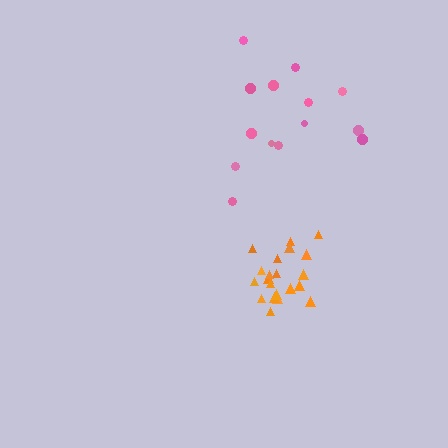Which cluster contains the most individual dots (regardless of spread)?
Orange (21).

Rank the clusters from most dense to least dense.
orange, pink.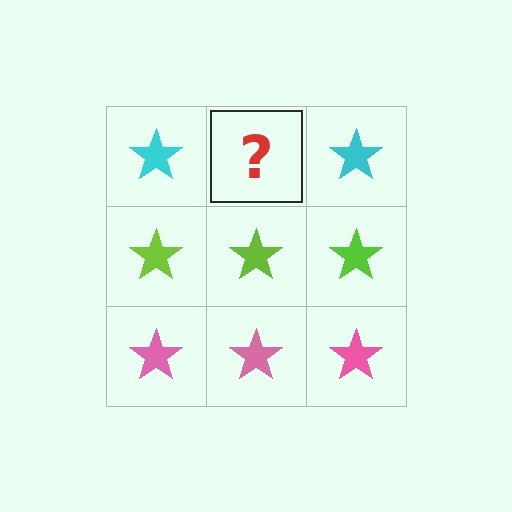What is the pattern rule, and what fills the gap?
The rule is that each row has a consistent color. The gap should be filled with a cyan star.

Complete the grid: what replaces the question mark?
The question mark should be replaced with a cyan star.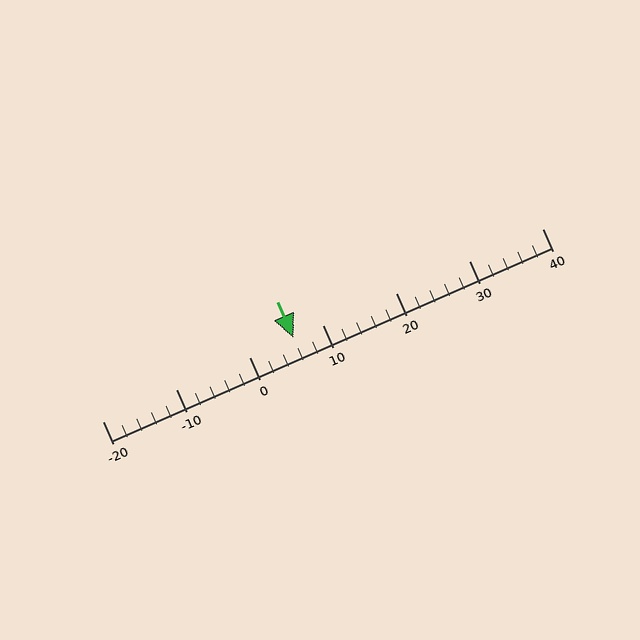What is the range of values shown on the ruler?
The ruler shows values from -20 to 40.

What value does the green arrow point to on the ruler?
The green arrow points to approximately 6.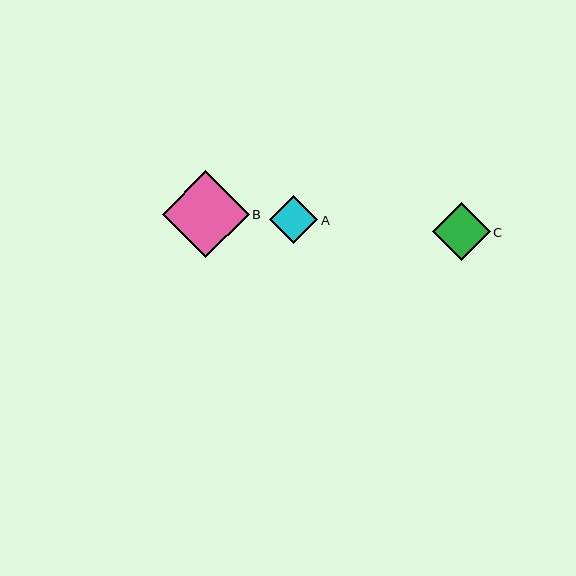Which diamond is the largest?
Diamond B is the largest with a size of approximately 87 pixels.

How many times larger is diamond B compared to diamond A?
Diamond B is approximately 1.8 times the size of diamond A.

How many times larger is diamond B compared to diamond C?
Diamond B is approximately 1.5 times the size of diamond C.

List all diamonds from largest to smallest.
From largest to smallest: B, C, A.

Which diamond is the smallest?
Diamond A is the smallest with a size of approximately 48 pixels.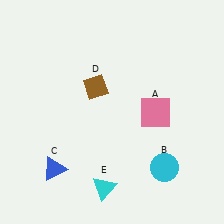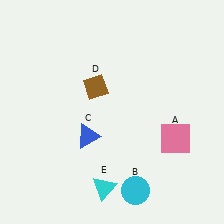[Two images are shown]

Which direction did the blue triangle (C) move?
The blue triangle (C) moved right.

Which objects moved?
The objects that moved are: the pink square (A), the cyan circle (B), the blue triangle (C).